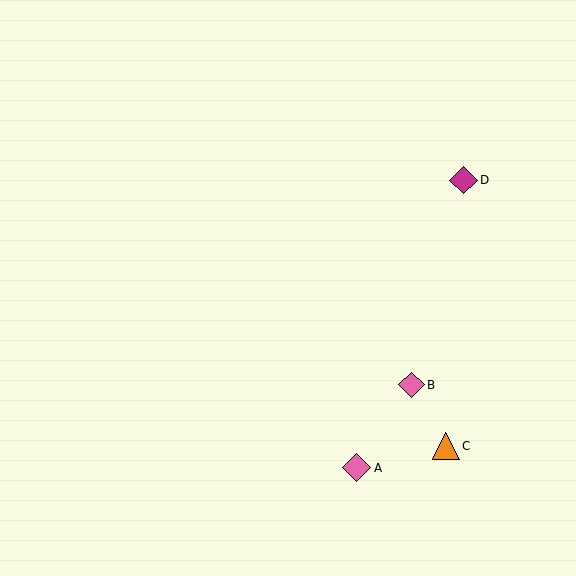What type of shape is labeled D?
Shape D is a magenta diamond.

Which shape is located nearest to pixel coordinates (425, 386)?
The pink diamond (labeled B) at (411, 385) is nearest to that location.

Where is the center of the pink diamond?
The center of the pink diamond is at (356, 468).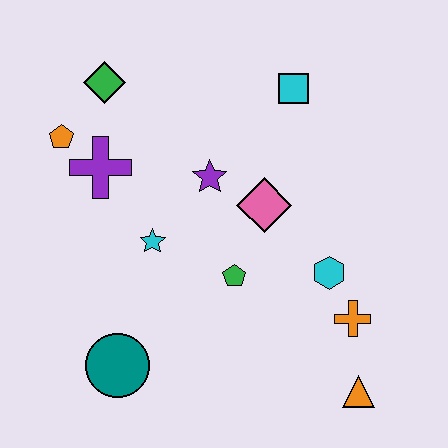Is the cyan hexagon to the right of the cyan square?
Yes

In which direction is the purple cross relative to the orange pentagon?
The purple cross is to the right of the orange pentagon.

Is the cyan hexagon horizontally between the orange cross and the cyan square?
Yes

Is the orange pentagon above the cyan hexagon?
Yes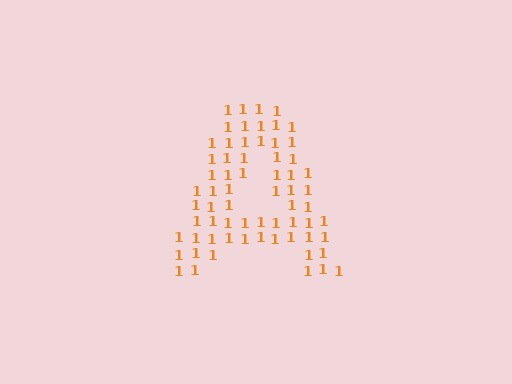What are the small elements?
The small elements are digit 1's.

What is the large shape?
The large shape is the letter A.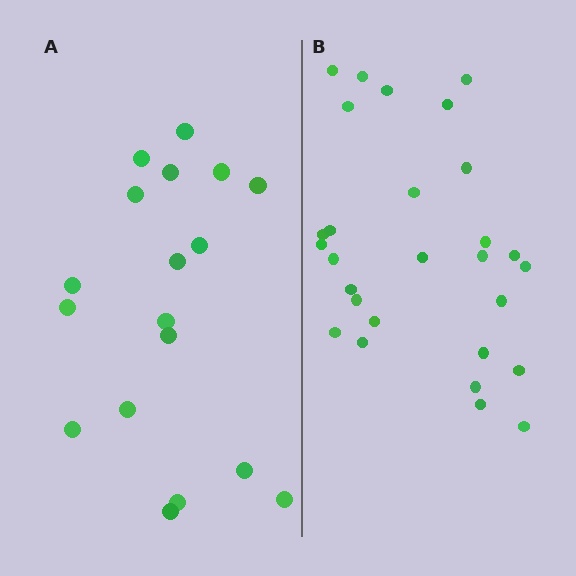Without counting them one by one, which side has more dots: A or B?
Region B (the right region) has more dots.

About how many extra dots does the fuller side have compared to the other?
Region B has roughly 10 or so more dots than region A.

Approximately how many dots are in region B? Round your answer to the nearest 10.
About 30 dots. (The exact count is 28, which rounds to 30.)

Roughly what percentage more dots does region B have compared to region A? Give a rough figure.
About 55% more.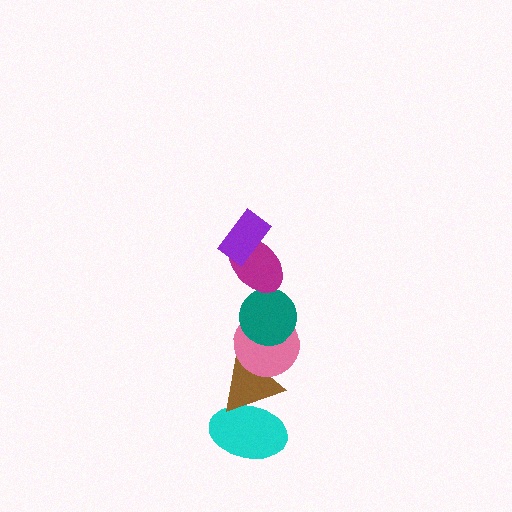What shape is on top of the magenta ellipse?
The purple rectangle is on top of the magenta ellipse.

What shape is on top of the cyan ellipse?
The brown triangle is on top of the cyan ellipse.